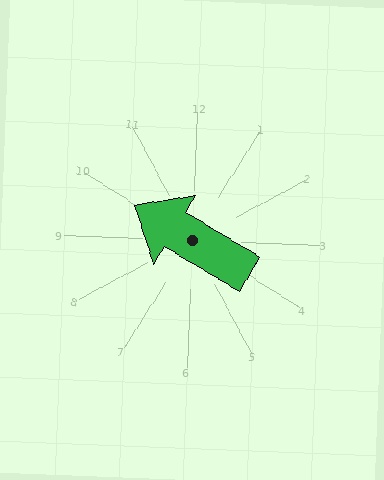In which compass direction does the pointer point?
Northwest.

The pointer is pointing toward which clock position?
Roughly 10 o'clock.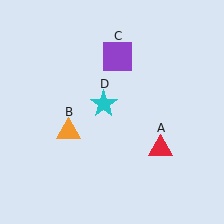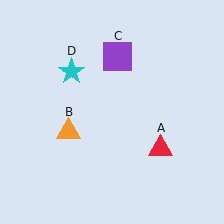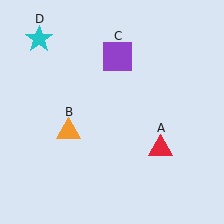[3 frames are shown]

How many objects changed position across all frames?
1 object changed position: cyan star (object D).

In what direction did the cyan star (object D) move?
The cyan star (object D) moved up and to the left.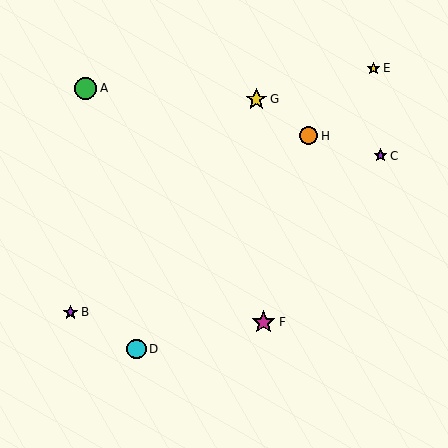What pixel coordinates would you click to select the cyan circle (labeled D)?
Click at (137, 349) to select the cyan circle D.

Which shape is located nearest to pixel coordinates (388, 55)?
The yellow star (labeled E) at (373, 69) is nearest to that location.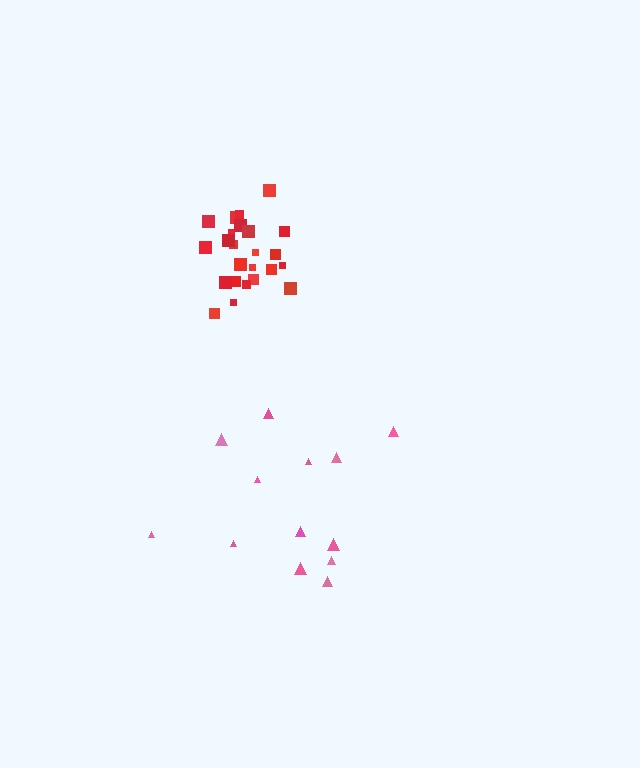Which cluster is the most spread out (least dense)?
Pink.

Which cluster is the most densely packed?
Red.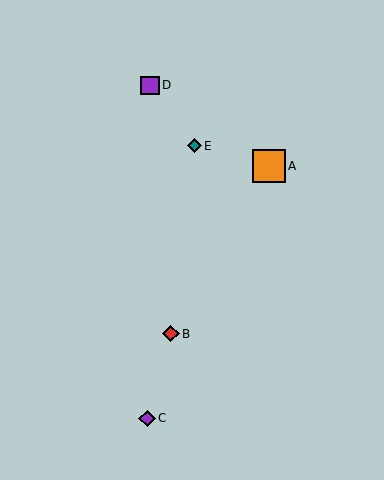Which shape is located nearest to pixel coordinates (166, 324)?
The red diamond (labeled B) at (171, 334) is nearest to that location.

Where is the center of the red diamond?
The center of the red diamond is at (171, 334).